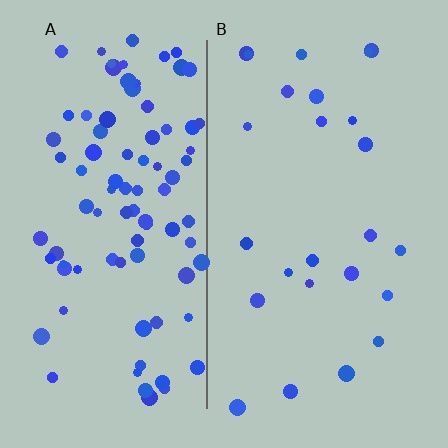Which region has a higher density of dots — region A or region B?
A (the left).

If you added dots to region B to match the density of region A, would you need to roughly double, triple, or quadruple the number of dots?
Approximately quadruple.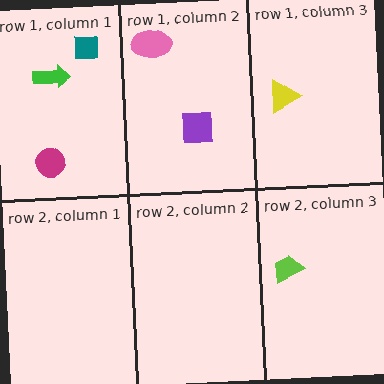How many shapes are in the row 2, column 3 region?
1.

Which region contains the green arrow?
The row 1, column 1 region.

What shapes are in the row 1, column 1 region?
The green arrow, the magenta circle, the teal square.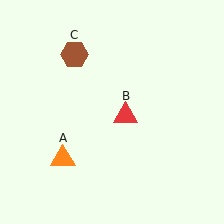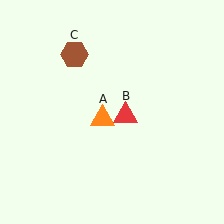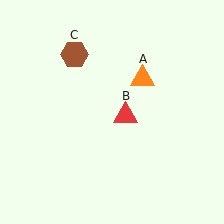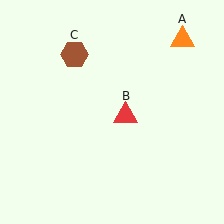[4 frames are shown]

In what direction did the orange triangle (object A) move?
The orange triangle (object A) moved up and to the right.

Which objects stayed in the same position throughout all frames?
Red triangle (object B) and brown hexagon (object C) remained stationary.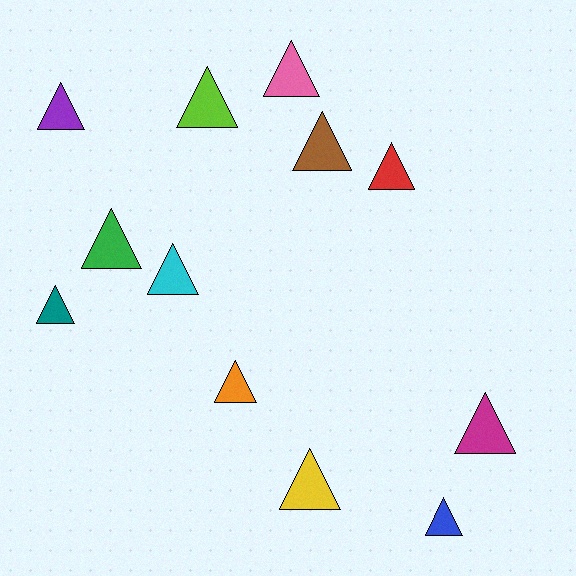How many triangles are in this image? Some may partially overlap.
There are 12 triangles.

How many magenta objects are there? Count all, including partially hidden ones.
There is 1 magenta object.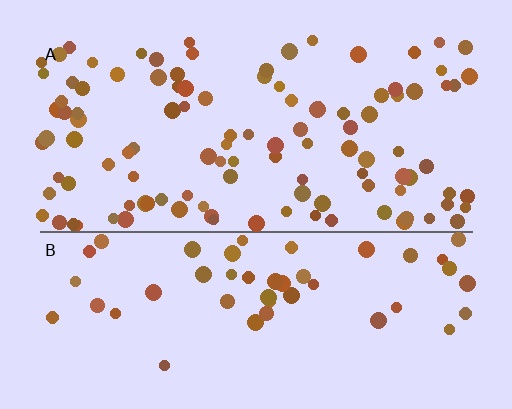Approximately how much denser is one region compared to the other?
Approximately 2.2× — region A over region B.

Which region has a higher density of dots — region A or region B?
A (the top).